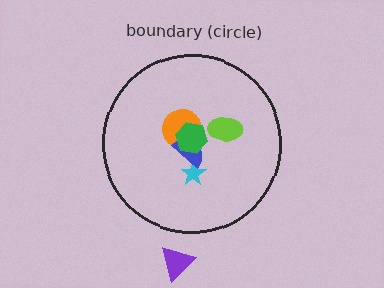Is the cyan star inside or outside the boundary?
Inside.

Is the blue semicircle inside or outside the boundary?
Inside.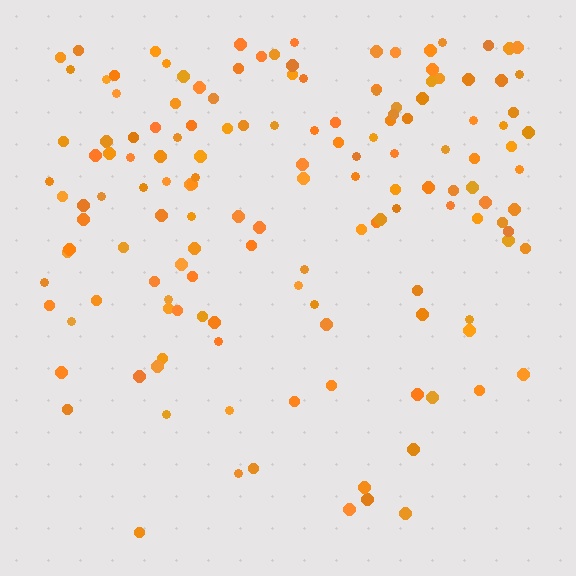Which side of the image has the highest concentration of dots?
The top.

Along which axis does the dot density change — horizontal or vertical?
Vertical.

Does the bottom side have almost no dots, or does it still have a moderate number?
Still a moderate number, just noticeably fewer than the top.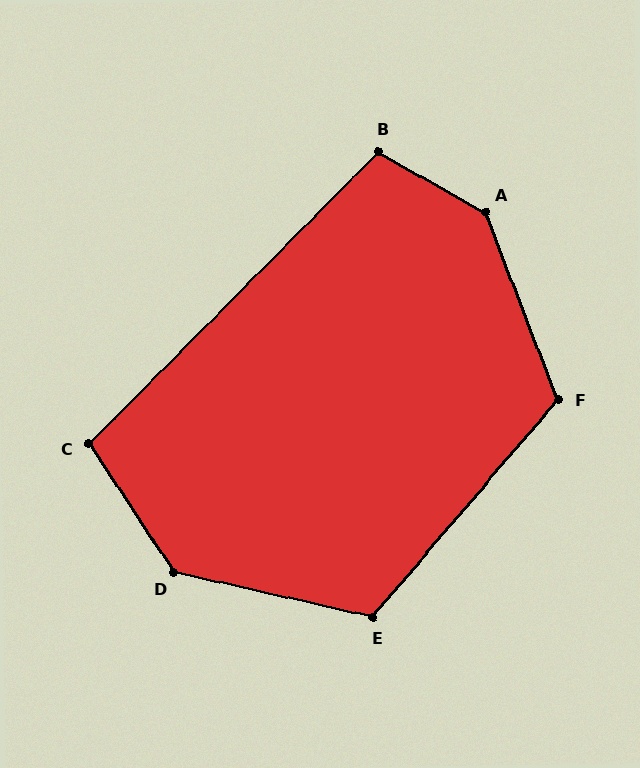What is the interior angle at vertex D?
Approximately 136 degrees (obtuse).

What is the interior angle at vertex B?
Approximately 106 degrees (obtuse).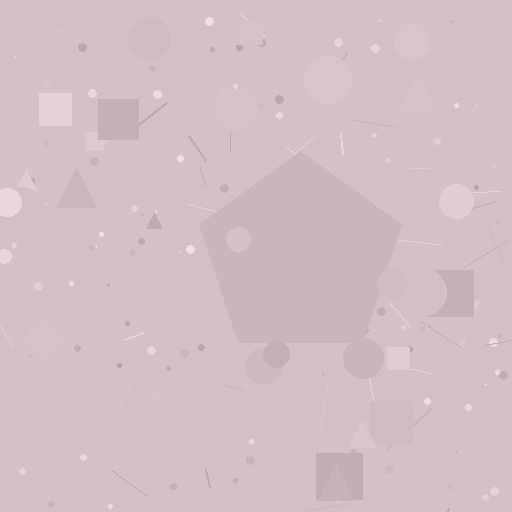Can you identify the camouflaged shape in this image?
The camouflaged shape is a pentagon.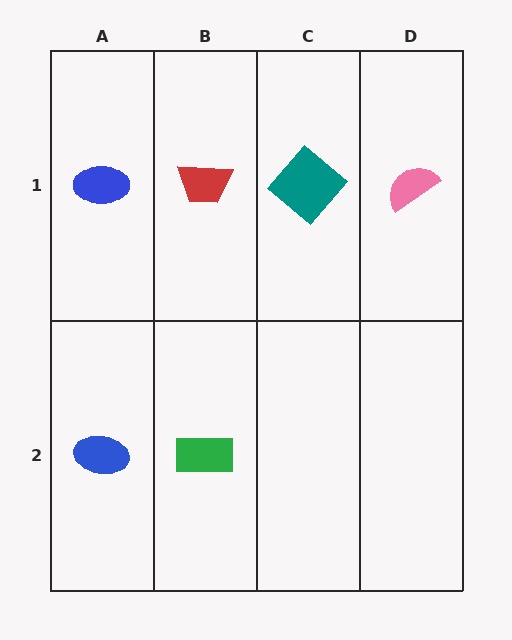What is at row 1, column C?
A teal diamond.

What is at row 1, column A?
A blue ellipse.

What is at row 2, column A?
A blue ellipse.